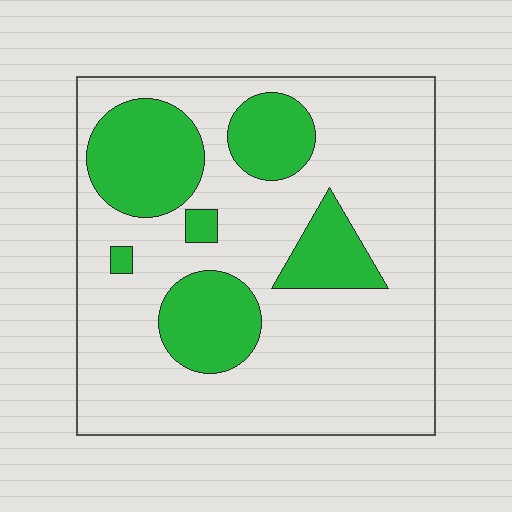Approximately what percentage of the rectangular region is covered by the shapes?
Approximately 25%.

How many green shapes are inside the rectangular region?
6.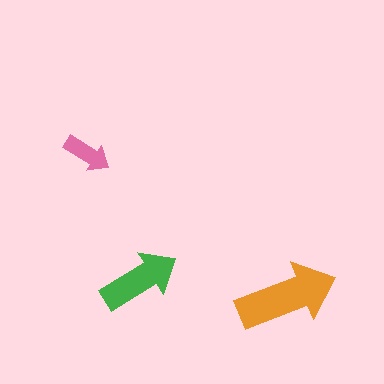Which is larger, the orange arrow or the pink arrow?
The orange one.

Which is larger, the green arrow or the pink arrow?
The green one.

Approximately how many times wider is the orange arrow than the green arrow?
About 1.5 times wider.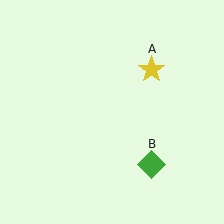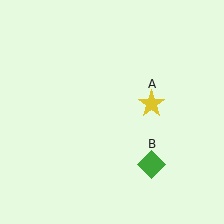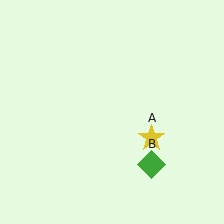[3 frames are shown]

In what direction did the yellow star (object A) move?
The yellow star (object A) moved down.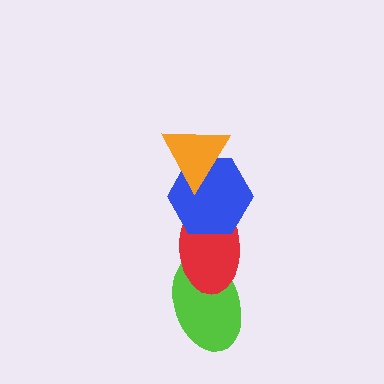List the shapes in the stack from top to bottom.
From top to bottom: the orange triangle, the blue hexagon, the red ellipse, the lime ellipse.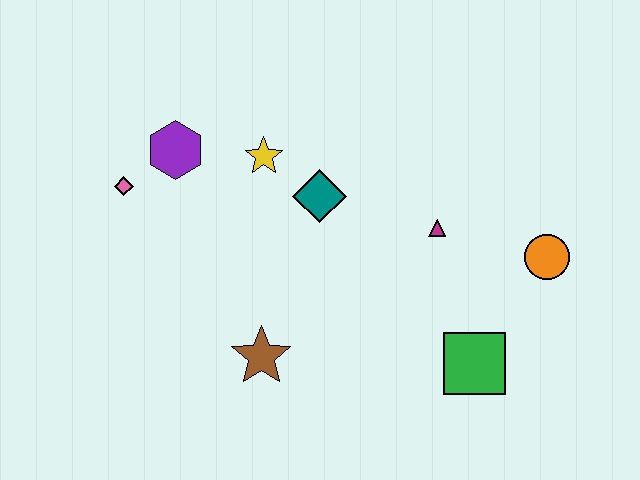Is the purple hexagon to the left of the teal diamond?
Yes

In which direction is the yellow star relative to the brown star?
The yellow star is above the brown star.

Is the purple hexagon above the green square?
Yes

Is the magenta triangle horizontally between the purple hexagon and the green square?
Yes